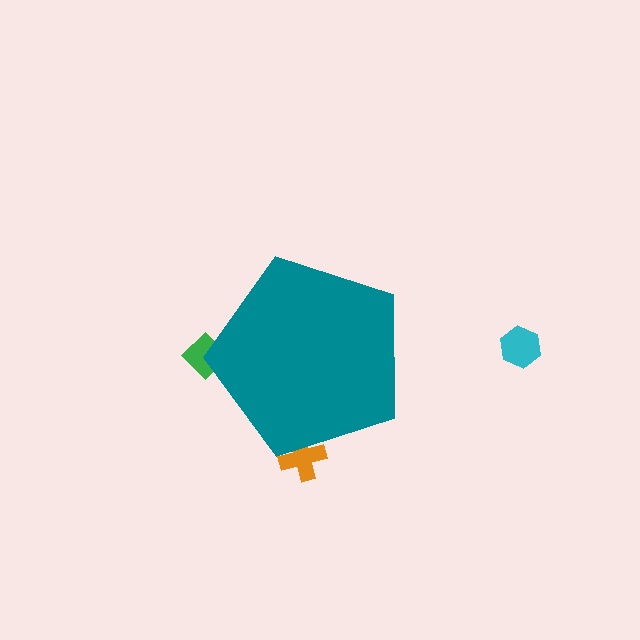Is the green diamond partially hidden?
Yes, the green diamond is partially hidden behind the teal pentagon.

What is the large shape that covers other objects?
A teal pentagon.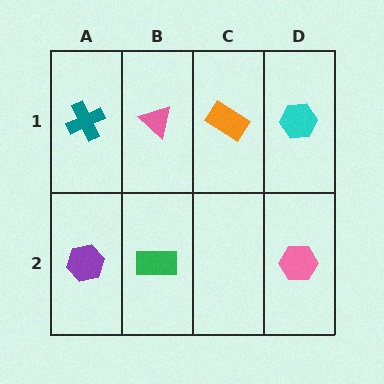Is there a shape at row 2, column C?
No, that cell is empty.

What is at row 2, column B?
A green rectangle.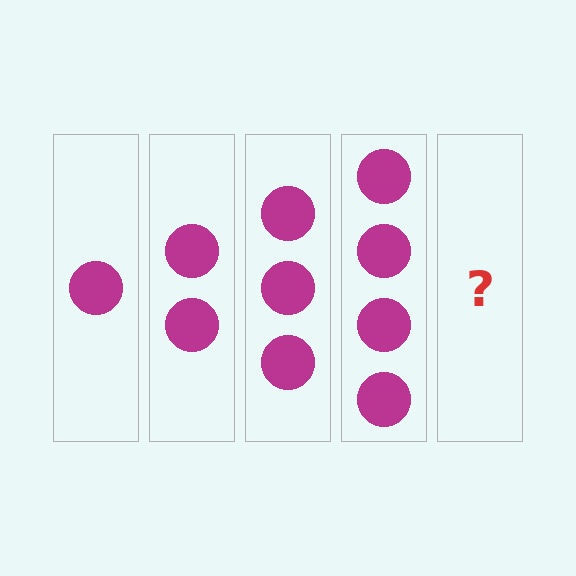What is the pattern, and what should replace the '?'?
The pattern is that each step adds one more circle. The '?' should be 5 circles.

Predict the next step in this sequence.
The next step is 5 circles.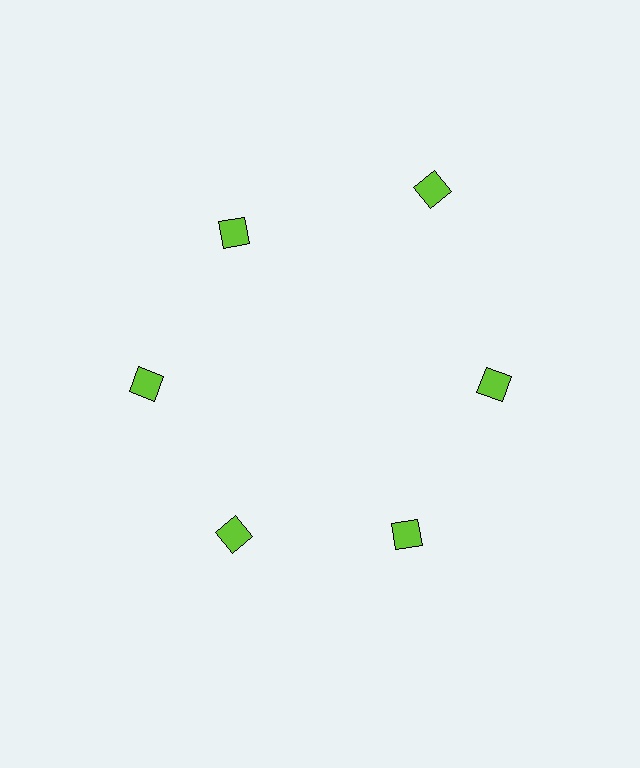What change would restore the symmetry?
The symmetry would be restored by moving it inward, back onto the ring so that all 6 diamonds sit at equal angles and equal distance from the center.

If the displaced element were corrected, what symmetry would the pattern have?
It would have 6-fold rotational symmetry — the pattern would map onto itself every 60 degrees.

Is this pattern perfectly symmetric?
No. The 6 lime diamonds are arranged in a ring, but one element near the 1 o'clock position is pushed outward from the center, breaking the 6-fold rotational symmetry.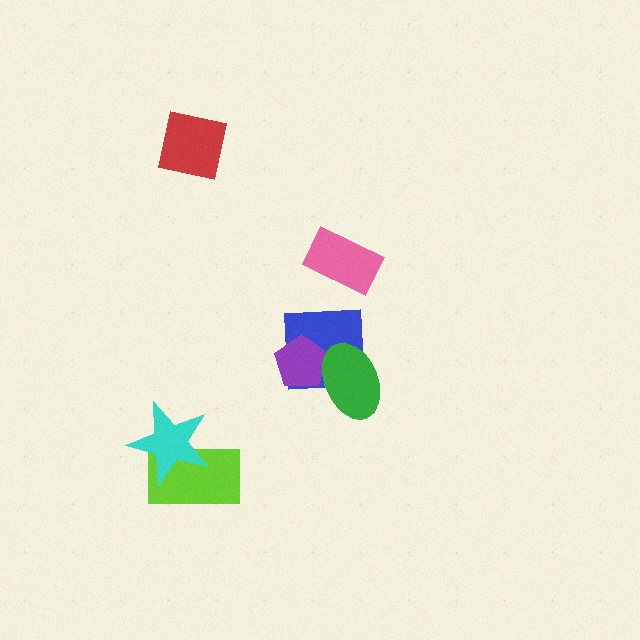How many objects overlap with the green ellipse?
2 objects overlap with the green ellipse.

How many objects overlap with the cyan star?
1 object overlaps with the cyan star.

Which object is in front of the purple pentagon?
The green ellipse is in front of the purple pentagon.